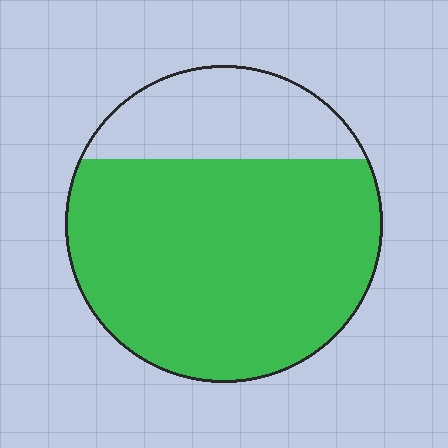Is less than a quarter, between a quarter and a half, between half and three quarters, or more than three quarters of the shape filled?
More than three quarters.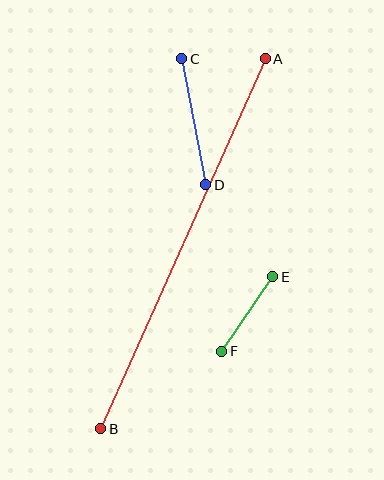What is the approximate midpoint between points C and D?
The midpoint is at approximately (194, 122) pixels.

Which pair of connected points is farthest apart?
Points A and B are farthest apart.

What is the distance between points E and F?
The distance is approximately 90 pixels.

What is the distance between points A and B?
The distance is approximately 405 pixels.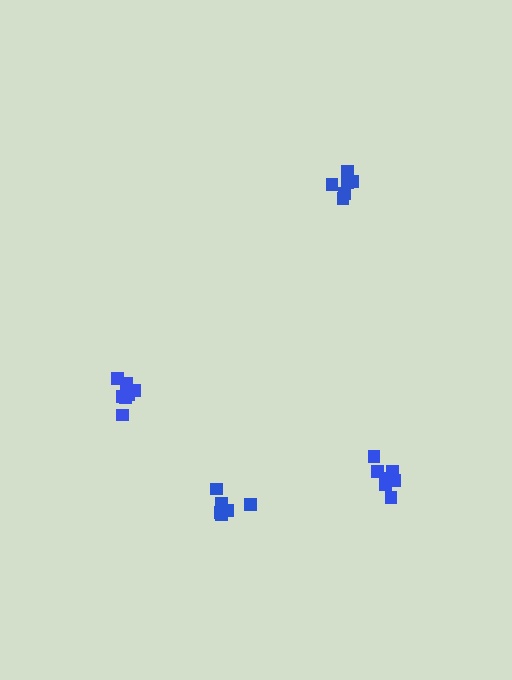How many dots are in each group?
Group 1: 6 dots, Group 2: 8 dots, Group 3: 7 dots, Group 4: 6 dots (27 total).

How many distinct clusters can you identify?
There are 4 distinct clusters.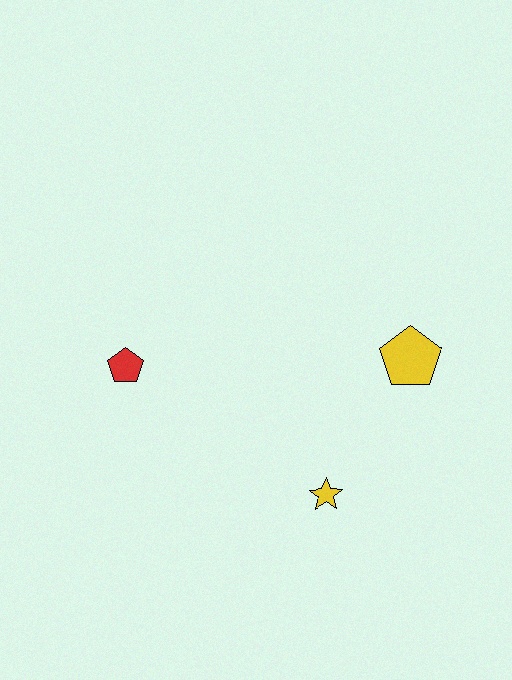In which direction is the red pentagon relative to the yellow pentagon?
The red pentagon is to the left of the yellow pentagon.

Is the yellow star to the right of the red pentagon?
Yes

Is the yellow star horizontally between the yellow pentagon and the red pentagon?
Yes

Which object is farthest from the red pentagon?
The yellow pentagon is farthest from the red pentagon.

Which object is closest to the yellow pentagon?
The yellow star is closest to the yellow pentagon.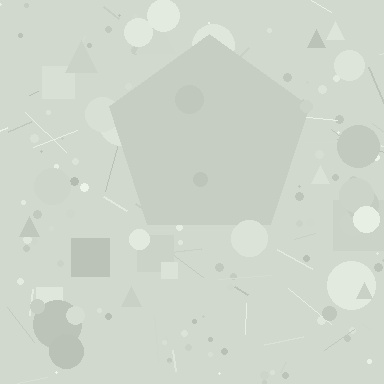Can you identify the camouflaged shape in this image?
The camouflaged shape is a pentagon.